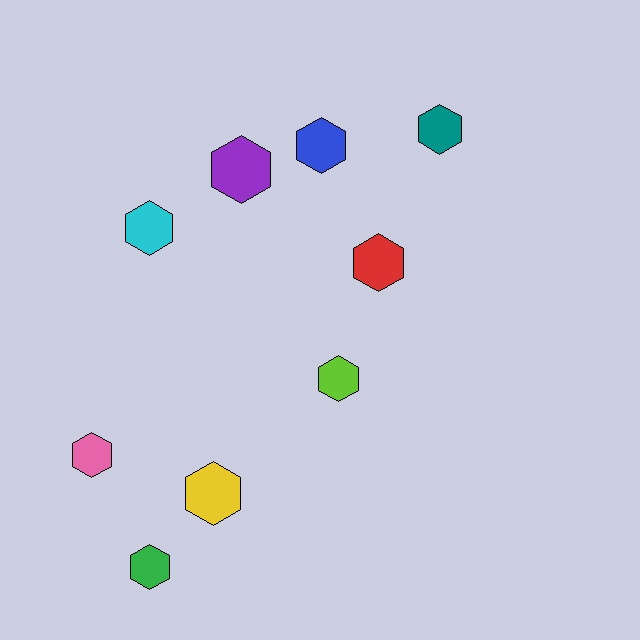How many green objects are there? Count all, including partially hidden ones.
There is 1 green object.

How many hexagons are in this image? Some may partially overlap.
There are 9 hexagons.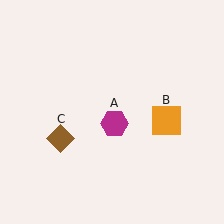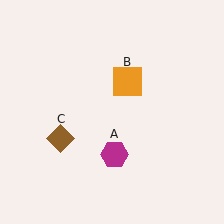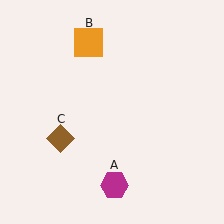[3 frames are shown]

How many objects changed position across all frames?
2 objects changed position: magenta hexagon (object A), orange square (object B).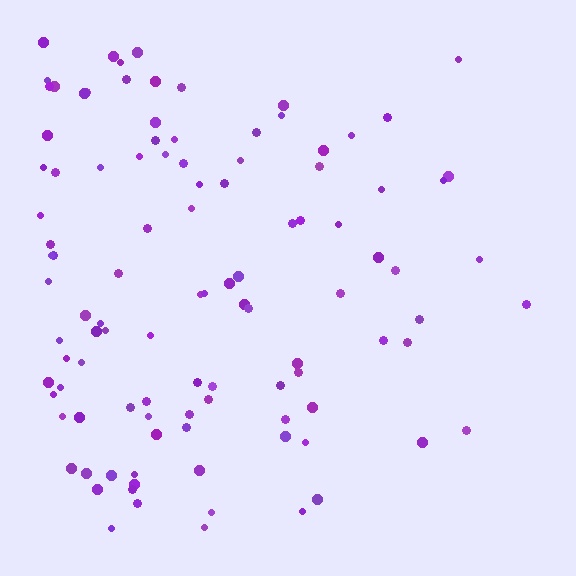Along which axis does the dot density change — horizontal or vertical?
Horizontal.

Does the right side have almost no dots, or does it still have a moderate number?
Still a moderate number, just noticeably fewer than the left.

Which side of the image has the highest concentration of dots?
The left.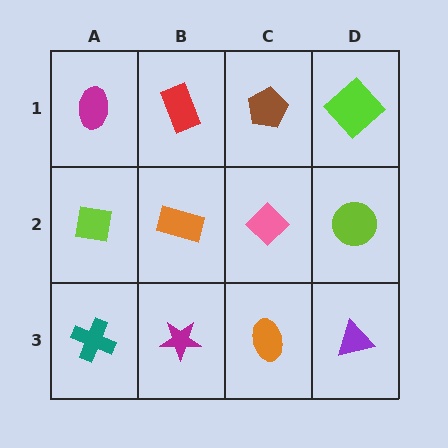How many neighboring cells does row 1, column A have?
2.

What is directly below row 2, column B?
A magenta star.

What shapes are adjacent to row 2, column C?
A brown pentagon (row 1, column C), an orange ellipse (row 3, column C), an orange rectangle (row 2, column B), a lime circle (row 2, column D).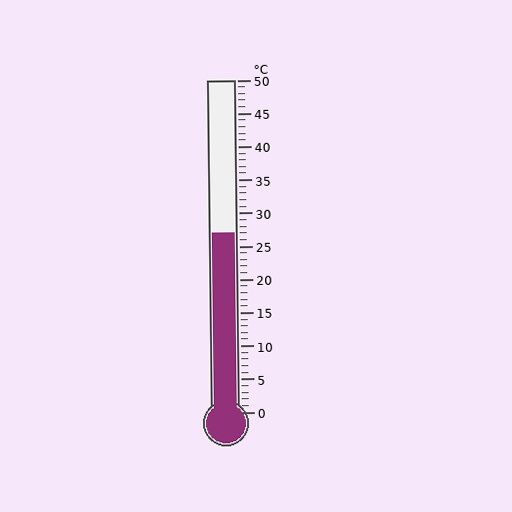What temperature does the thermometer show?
The thermometer shows approximately 27°C.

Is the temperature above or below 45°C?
The temperature is below 45°C.